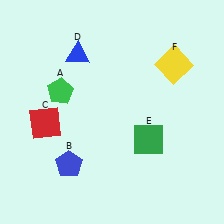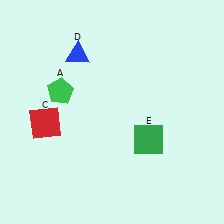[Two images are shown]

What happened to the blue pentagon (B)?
The blue pentagon (B) was removed in Image 2. It was in the bottom-left area of Image 1.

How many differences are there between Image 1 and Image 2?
There are 2 differences between the two images.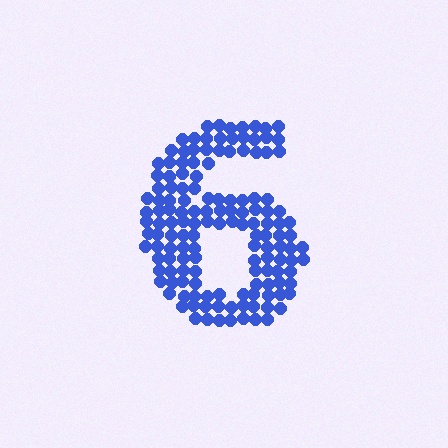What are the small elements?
The small elements are circles.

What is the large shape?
The large shape is the digit 6.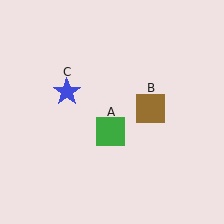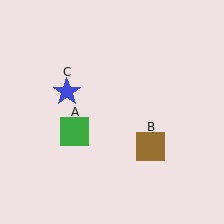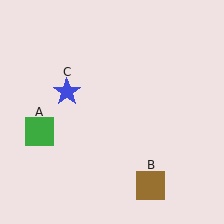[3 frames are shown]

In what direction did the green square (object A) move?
The green square (object A) moved left.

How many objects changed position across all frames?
2 objects changed position: green square (object A), brown square (object B).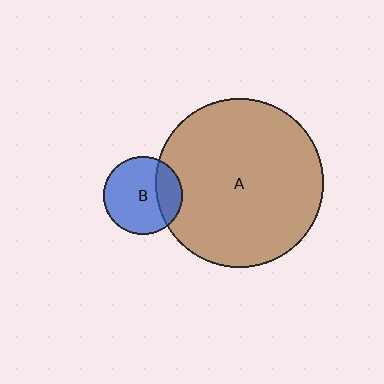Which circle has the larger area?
Circle A (brown).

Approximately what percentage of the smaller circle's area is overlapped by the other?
Approximately 25%.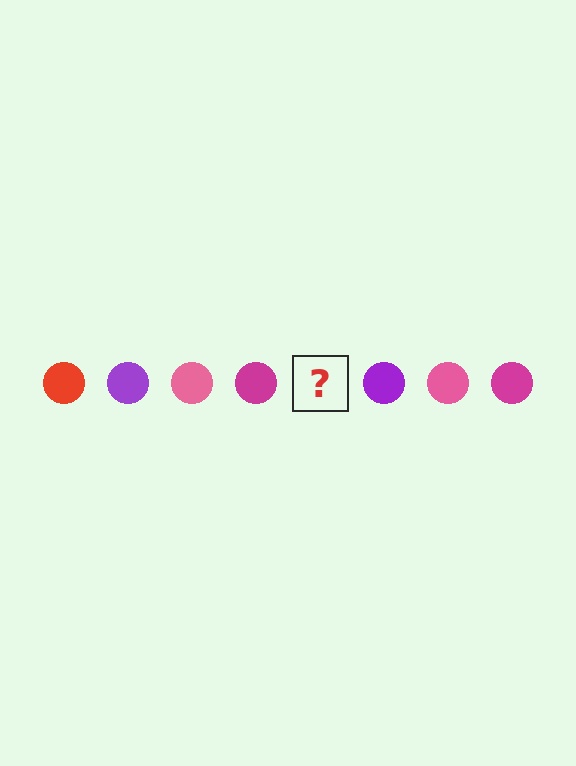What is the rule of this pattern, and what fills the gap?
The rule is that the pattern cycles through red, purple, pink, magenta circles. The gap should be filled with a red circle.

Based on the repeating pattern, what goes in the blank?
The blank should be a red circle.